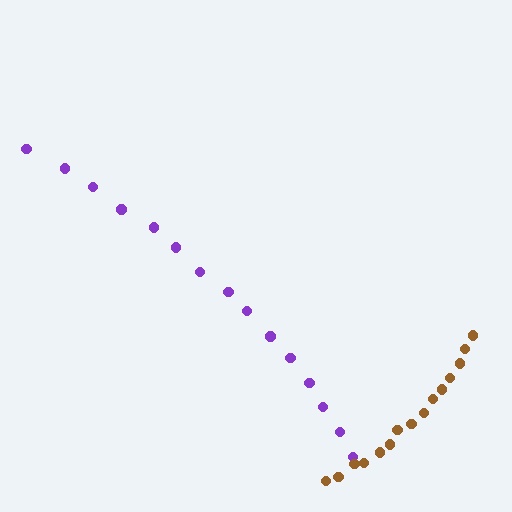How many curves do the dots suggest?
There are 2 distinct paths.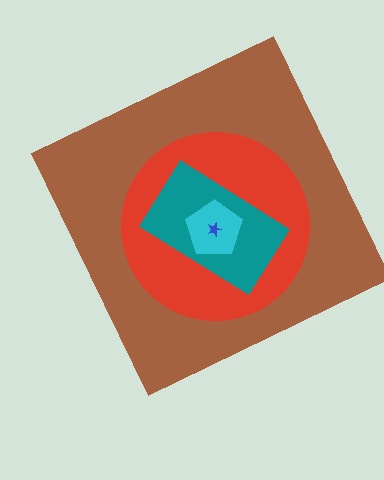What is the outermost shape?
The brown square.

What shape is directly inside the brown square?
The red circle.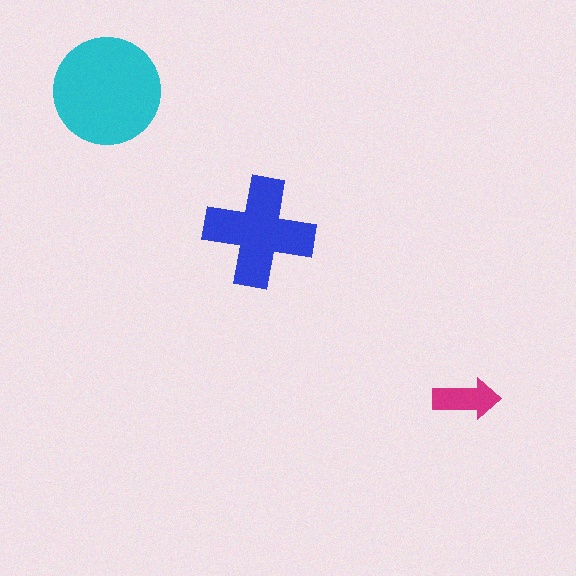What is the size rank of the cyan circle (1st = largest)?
1st.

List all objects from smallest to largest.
The magenta arrow, the blue cross, the cyan circle.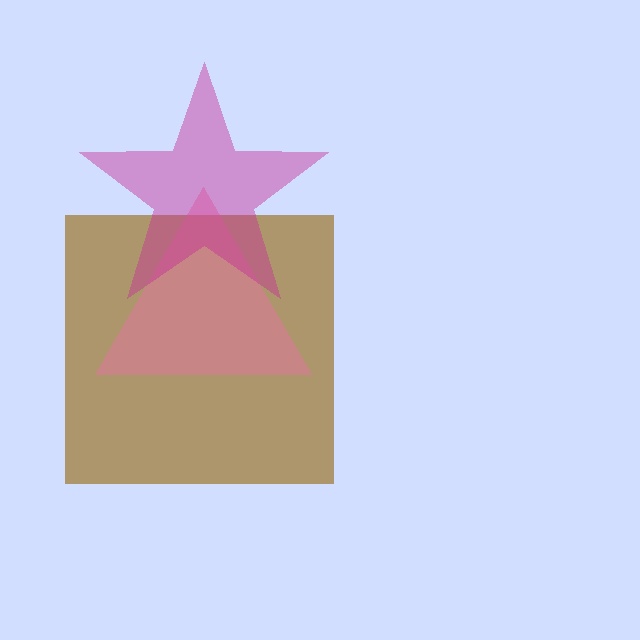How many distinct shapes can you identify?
There are 3 distinct shapes: a brown square, a pink triangle, a magenta star.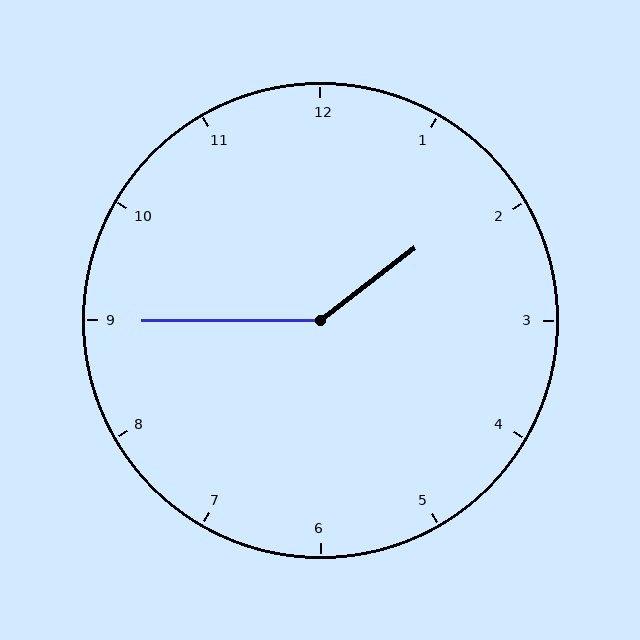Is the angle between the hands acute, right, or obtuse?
It is obtuse.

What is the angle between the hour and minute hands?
Approximately 142 degrees.